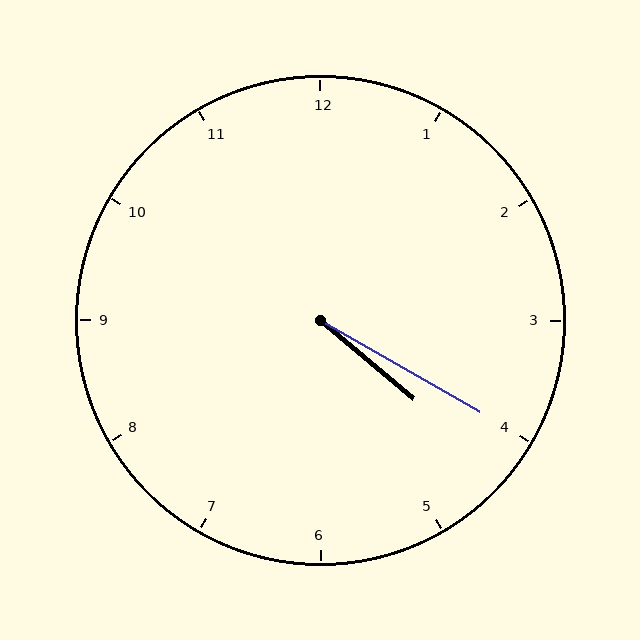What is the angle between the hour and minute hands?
Approximately 10 degrees.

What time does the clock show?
4:20.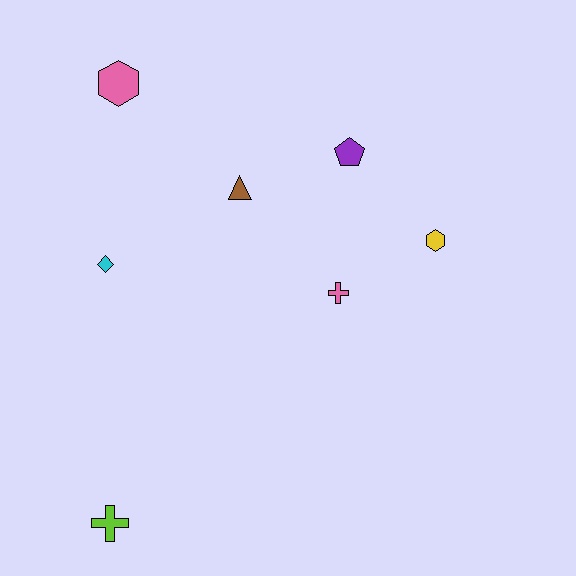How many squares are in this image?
There are no squares.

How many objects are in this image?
There are 7 objects.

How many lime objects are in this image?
There is 1 lime object.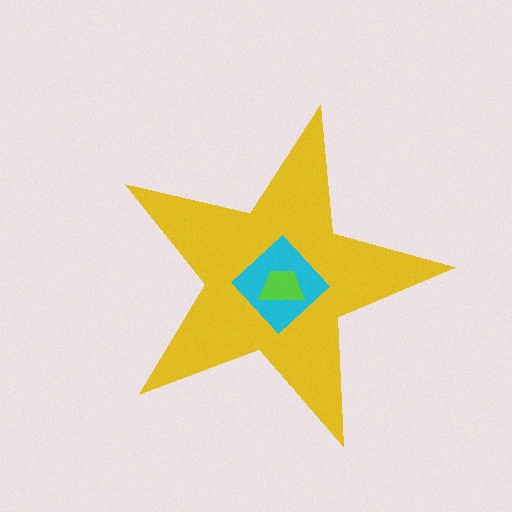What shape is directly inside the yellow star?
The cyan diamond.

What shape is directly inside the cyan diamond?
The lime trapezoid.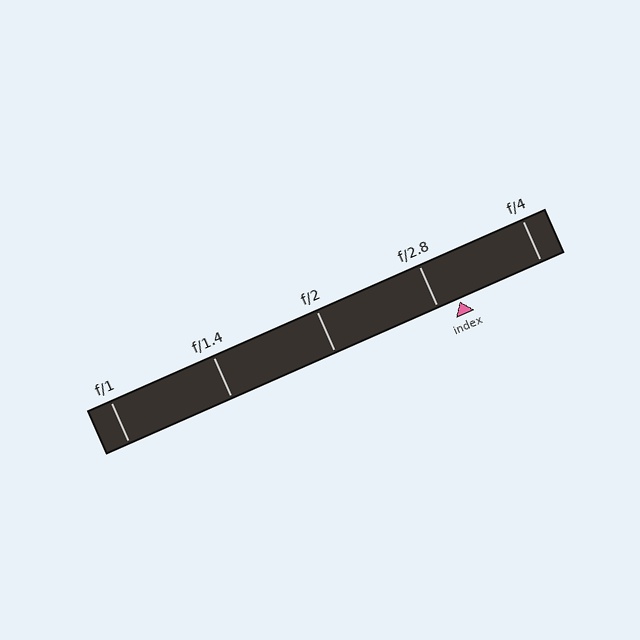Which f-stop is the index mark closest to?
The index mark is closest to f/2.8.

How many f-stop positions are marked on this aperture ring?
There are 5 f-stop positions marked.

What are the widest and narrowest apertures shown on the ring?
The widest aperture shown is f/1 and the narrowest is f/4.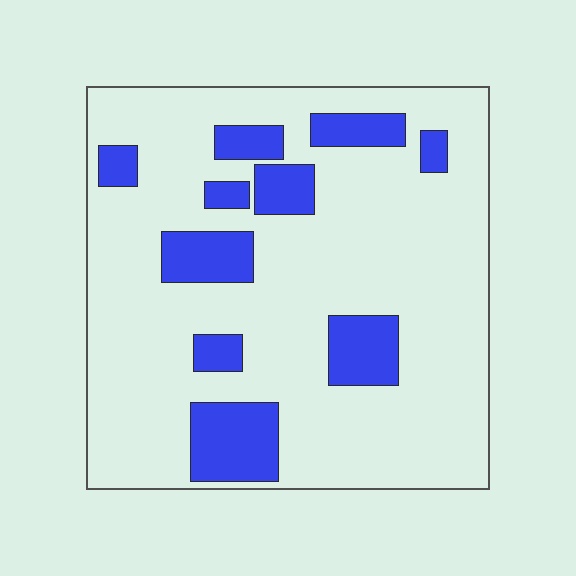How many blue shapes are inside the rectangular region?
10.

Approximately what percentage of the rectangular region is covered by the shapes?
Approximately 20%.